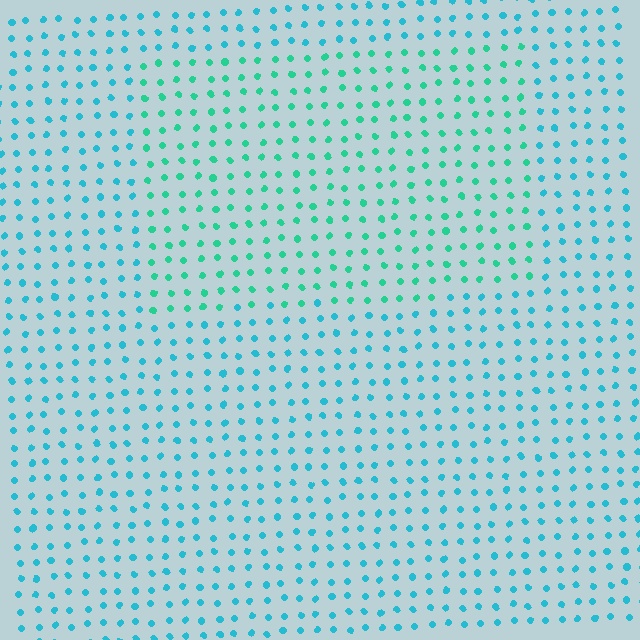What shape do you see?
I see a rectangle.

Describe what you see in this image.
The image is filled with small cyan elements in a uniform arrangement. A rectangle-shaped region is visible where the elements are tinted to a slightly different hue, forming a subtle color boundary.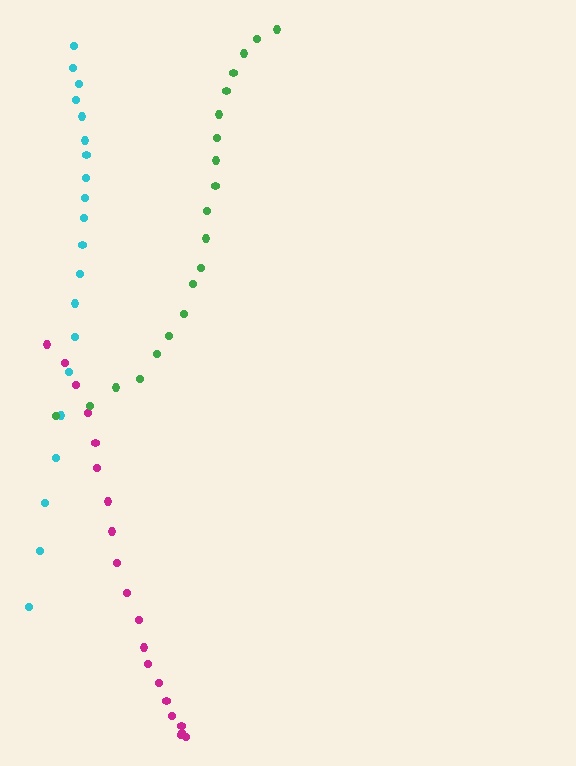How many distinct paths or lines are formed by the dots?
There are 3 distinct paths.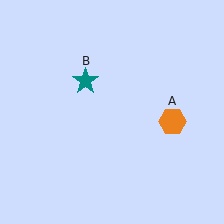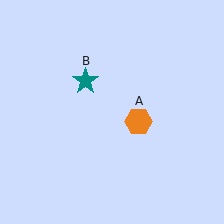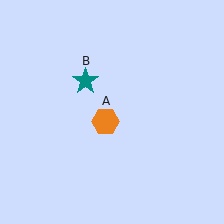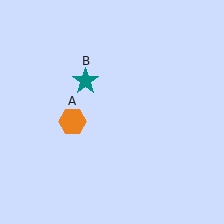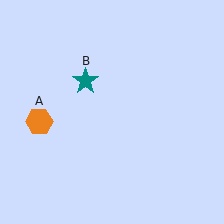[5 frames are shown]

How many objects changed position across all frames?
1 object changed position: orange hexagon (object A).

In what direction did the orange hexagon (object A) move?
The orange hexagon (object A) moved left.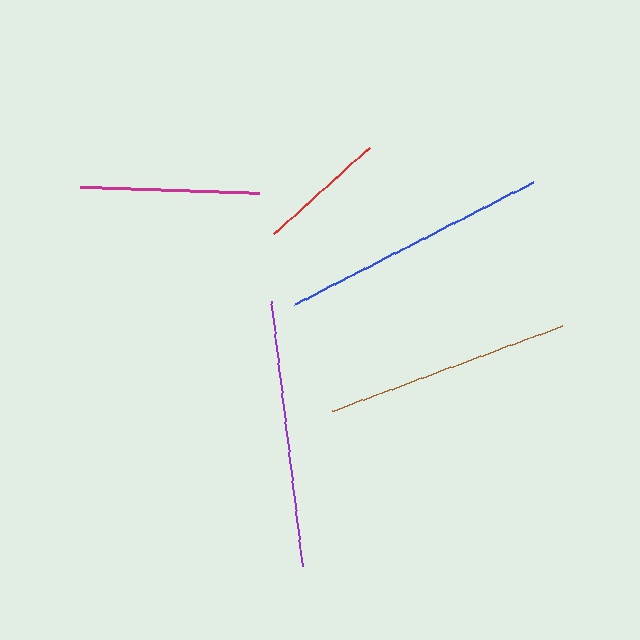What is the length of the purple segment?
The purple segment is approximately 266 pixels long.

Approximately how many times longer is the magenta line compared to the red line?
The magenta line is approximately 1.4 times the length of the red line.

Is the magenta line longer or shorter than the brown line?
The brown line is longer than the magenta line.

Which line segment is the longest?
The blue line is the longest at approximately 268 pixels.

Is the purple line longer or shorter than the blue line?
The blue line is longer than the purple line.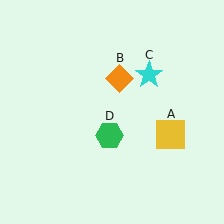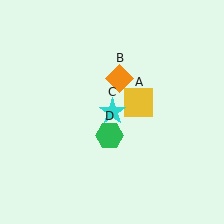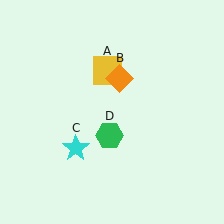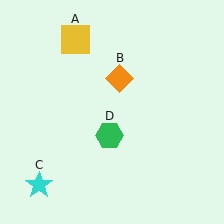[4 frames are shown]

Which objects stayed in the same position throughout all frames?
Orange diamond (object B) and green hexagon (object D) remained stationary.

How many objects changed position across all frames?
2 objects changed position: yellow square (object A), cyan star (object C).